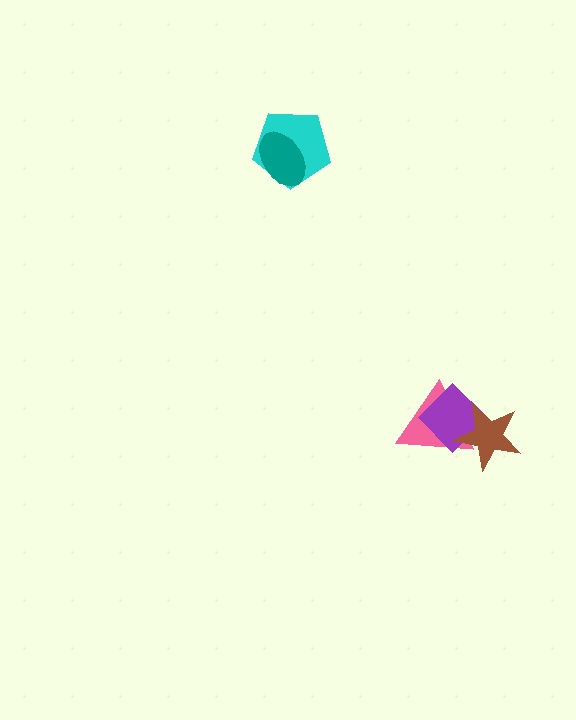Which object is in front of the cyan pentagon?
The teal ellipse is in front of the cyan pentagon.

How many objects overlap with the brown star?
2 objects overlap with the brown star.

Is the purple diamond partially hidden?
Yes, it is partially covered by another shape.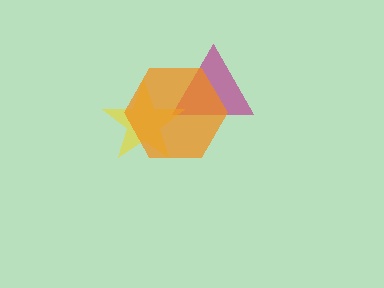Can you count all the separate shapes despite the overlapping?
Yes, there are 3 separate shapes.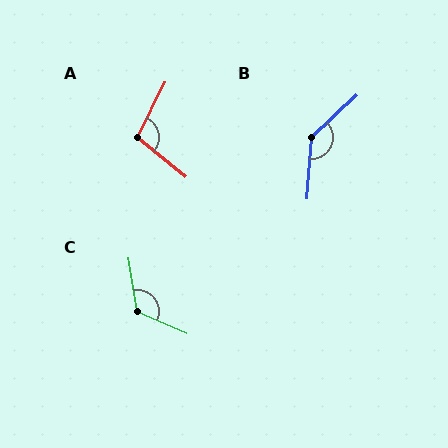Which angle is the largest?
B, at approximately 137 degrees.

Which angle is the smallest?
A, at approximately 103 degrees.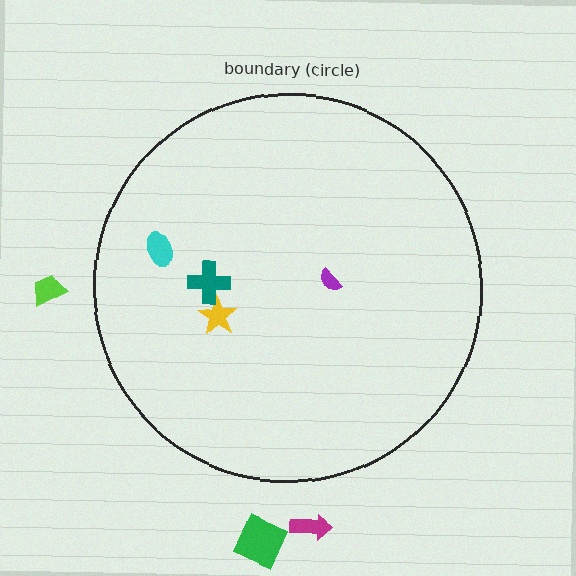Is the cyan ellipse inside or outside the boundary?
Inside.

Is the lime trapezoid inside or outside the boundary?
Outside.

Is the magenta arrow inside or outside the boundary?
Outside.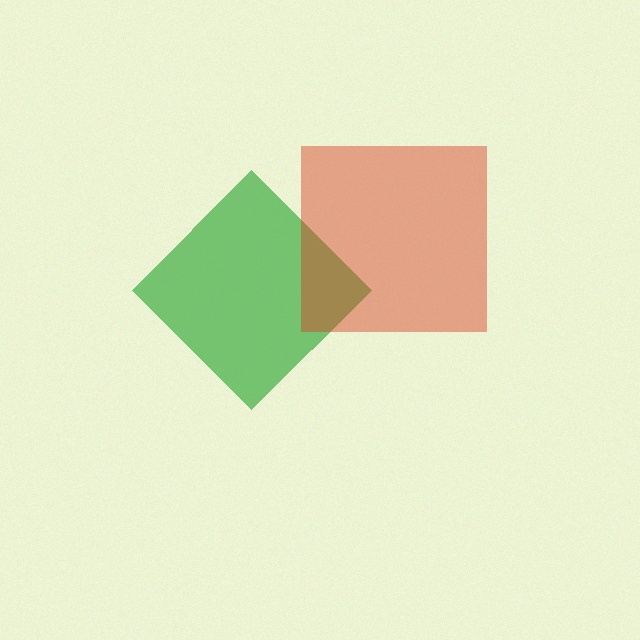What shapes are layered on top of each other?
The layered shapes are: a green diamond, a red square.